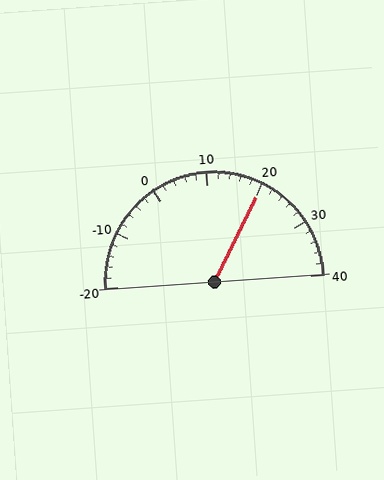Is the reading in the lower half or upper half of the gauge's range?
The reading is in the upper half of the range (-20 to 40).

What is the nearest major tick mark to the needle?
The nearest major tick mark is 20.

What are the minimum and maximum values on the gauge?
The gauge ranges from -20 to 40.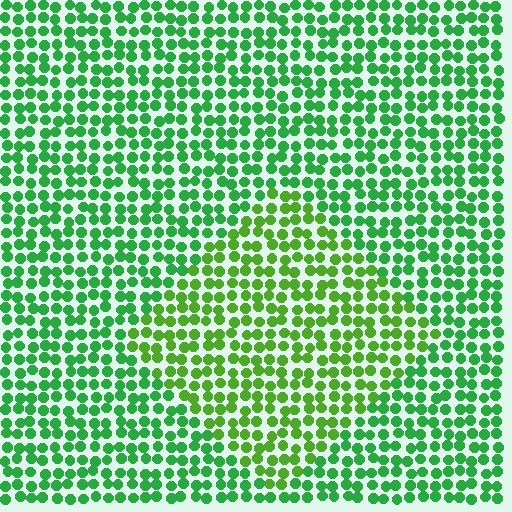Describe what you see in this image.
The image is filled with small green elements in a uniform arrangement. A diamond-shaped region is visible where the elements are tinted to a slightly different hue, forming a subtle color boundary.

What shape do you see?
I see a diamond.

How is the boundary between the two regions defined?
The boundary is defined purely by a slight shift in hue (about 28 degrees). Spacing, size, and orientation are identical on both sides.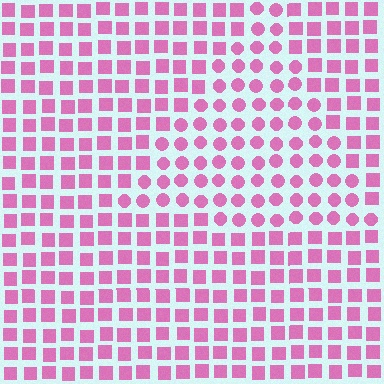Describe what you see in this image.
The image is filled with small pink elements arranged in a uniform grid. A triangle-shaped region contains circles, while the surrounding area contains squares. The boundary is defined purely by the change in element shape.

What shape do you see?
I see a triangle.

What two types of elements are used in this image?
The image uses circles inside the triangle region and squares outside it.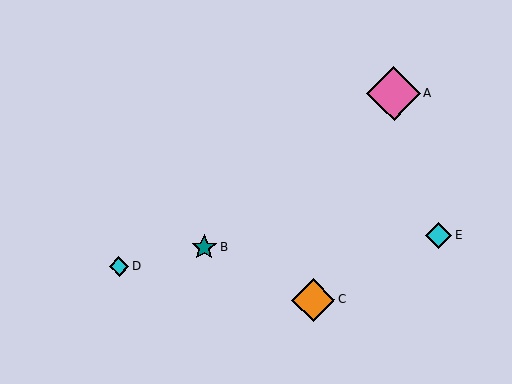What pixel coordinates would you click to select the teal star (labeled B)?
Click at (205, 248) to select the teal star B.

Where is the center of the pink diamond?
The center of the pink diamond is at (394, 94).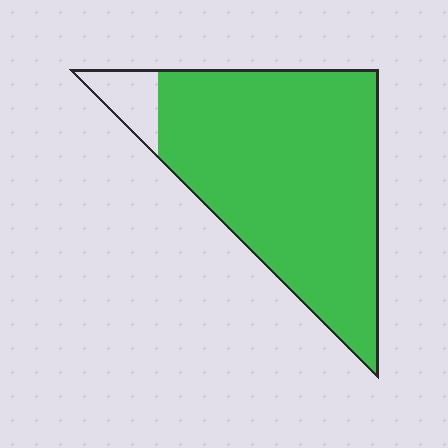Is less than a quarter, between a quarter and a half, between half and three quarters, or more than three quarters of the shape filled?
More than three quarters.